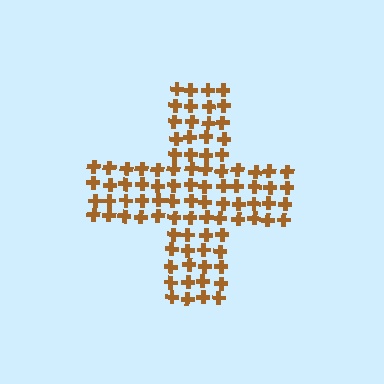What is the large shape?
The large shape is a cross.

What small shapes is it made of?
It is made of small crosses.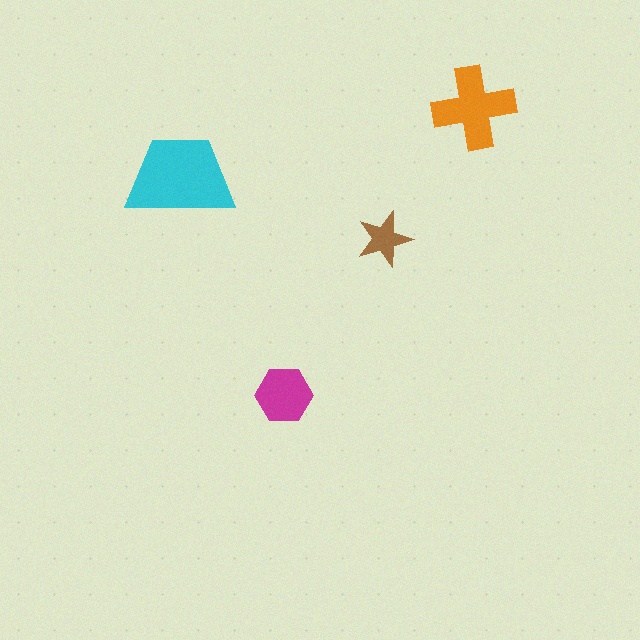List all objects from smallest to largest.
The brown star, the magenta hexagon, the orange cross, the cyan trapezoid.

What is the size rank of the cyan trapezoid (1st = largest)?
1st.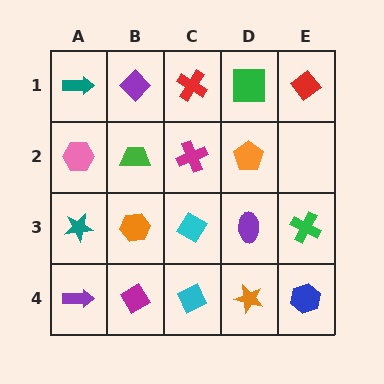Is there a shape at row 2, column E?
No, that cell is empty.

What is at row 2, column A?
A pink hexagon.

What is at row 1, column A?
A teal arrow.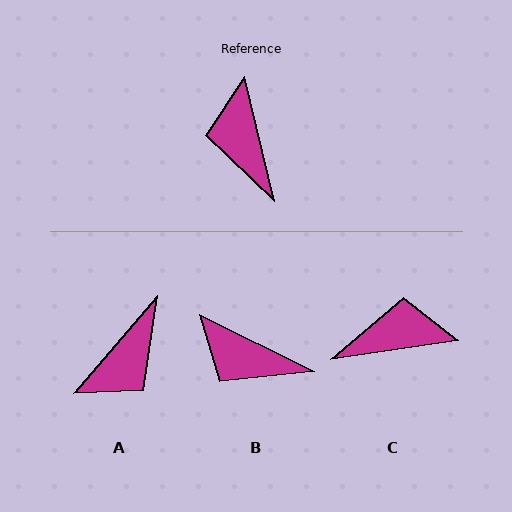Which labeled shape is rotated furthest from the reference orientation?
A, about 125 degrees away.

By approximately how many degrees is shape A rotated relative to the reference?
Approximately 125 degrees counter-clockwise.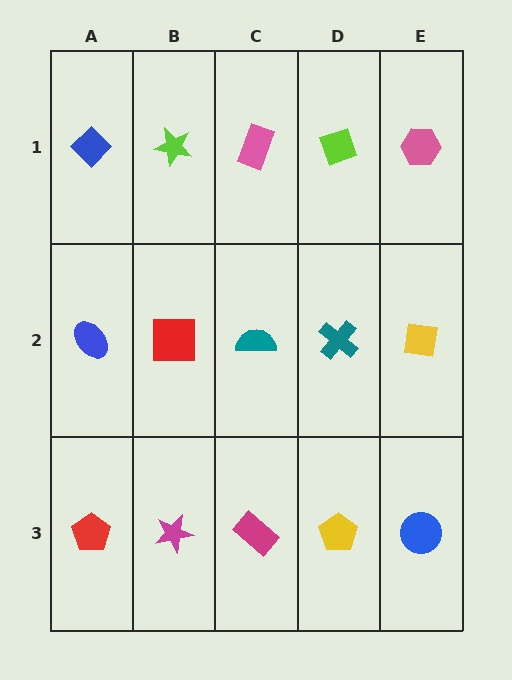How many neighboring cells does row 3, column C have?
3.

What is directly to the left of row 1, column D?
A pink rectangle.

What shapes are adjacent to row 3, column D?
A teal cross (row 2, column D), a magenta rectangle (row 3, column C), a blue circle (row 3, column E).